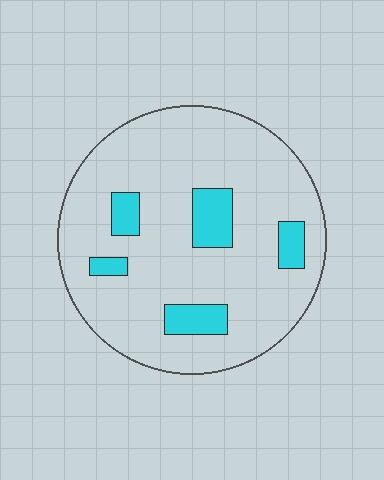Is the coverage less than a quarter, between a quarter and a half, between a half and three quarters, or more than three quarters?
Less than a quarter.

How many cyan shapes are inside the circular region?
5.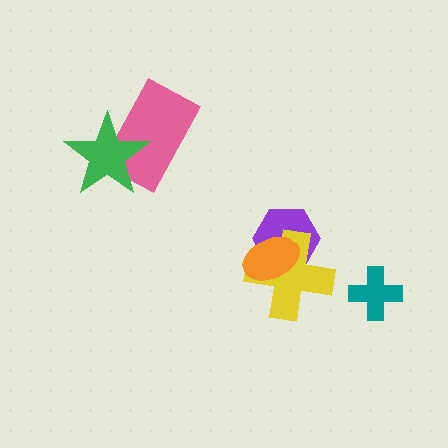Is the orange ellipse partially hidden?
No, no other shape covers it.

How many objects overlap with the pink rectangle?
1 object overlaps with the pink rectangle.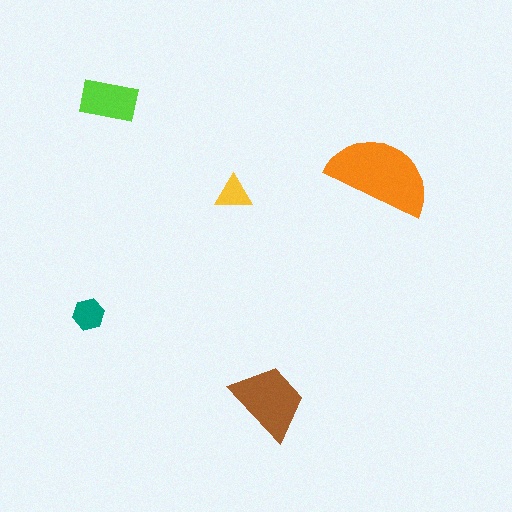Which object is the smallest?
The yellow triangle.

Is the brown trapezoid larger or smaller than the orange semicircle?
Smaller.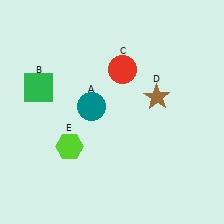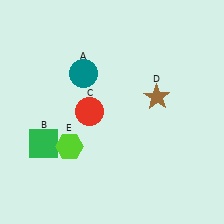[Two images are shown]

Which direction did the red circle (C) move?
The red circle (C) moved down.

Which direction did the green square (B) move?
The green square (B) moved down.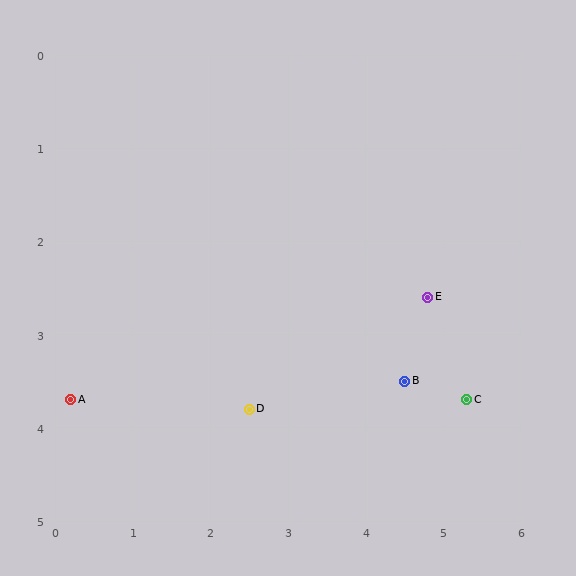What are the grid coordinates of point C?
Point C is at approximately (5.3, 3.7).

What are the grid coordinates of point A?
Point A is at approximately (0.2, 3.7).